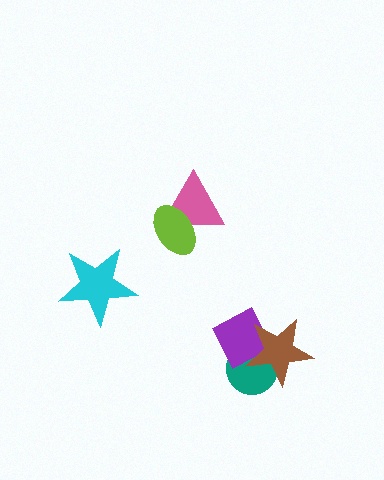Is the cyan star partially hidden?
No, no other shape covers it.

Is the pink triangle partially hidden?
Yes, it is partially covered by another shape.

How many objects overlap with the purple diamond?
2 objects overlap with the purple diamond.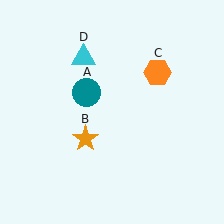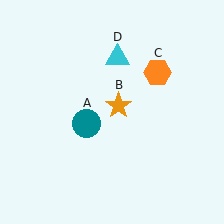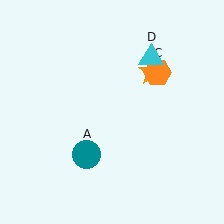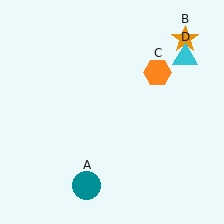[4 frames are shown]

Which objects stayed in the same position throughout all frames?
Orange hexagon (object C) remained stationary.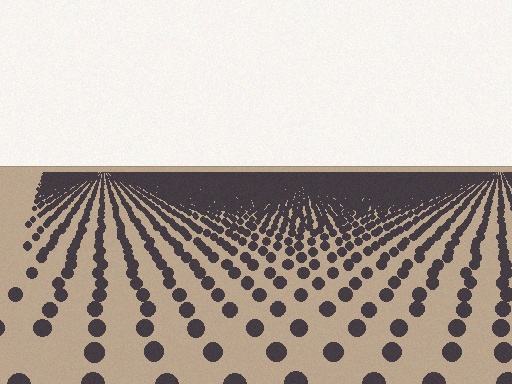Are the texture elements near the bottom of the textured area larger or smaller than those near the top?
Larger. Near the bottom, elements are closer to the viewer and appear at a bigger on-screen size.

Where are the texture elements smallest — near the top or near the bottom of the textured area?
Near the top.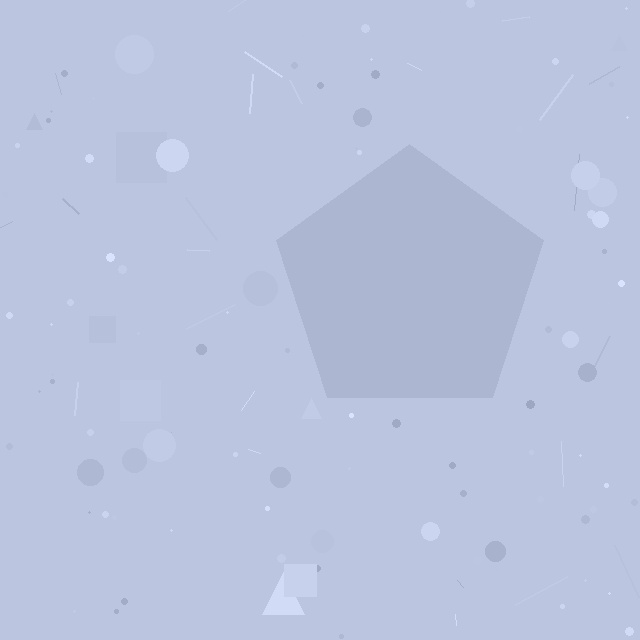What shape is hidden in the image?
A pentagon is hidden in the image.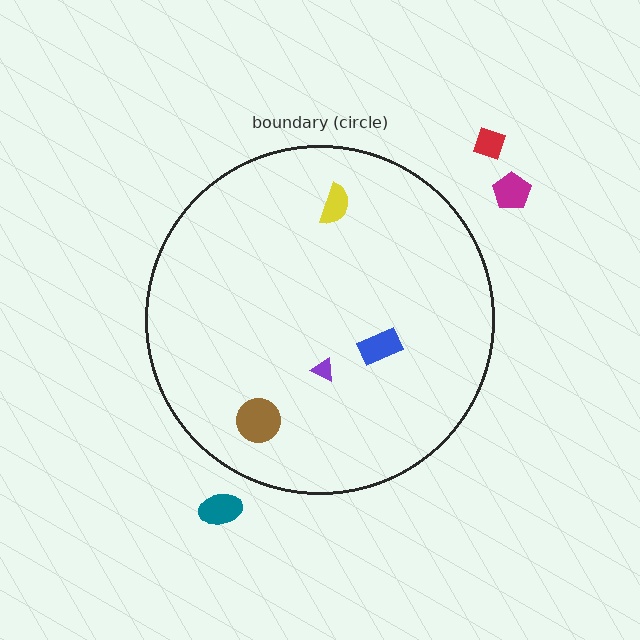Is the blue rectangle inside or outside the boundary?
Inside.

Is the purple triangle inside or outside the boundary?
Inside.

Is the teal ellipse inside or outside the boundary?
Outside.